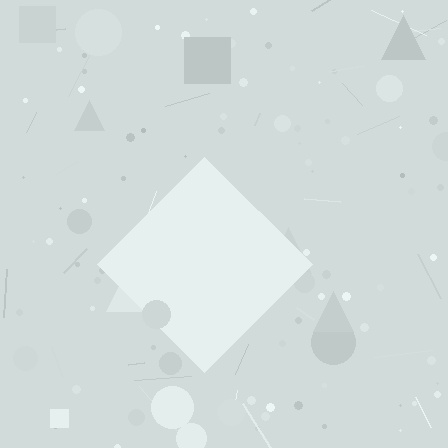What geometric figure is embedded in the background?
A diamond is embedded in the background.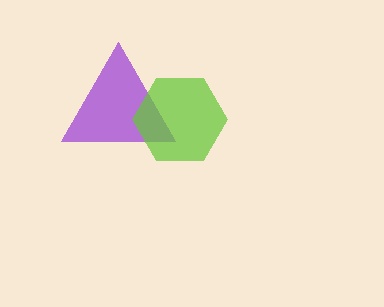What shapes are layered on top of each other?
The layered shapes are: a purple triangle, a lime hexagon.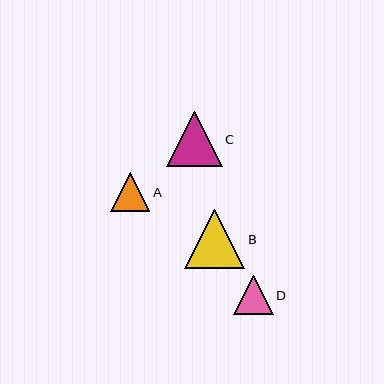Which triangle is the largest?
Triangle B is the largest with a size of approximately 60 pixels.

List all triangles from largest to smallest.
From largest to smallest: B, C, A, D.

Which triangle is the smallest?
Triangle D is the smallest with a size of approximately 39 pixels.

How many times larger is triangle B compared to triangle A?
Triangle B is approximately 1.5 times the size of triangle A.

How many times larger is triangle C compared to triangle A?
Triangle C is approximately 1.4 times the size of triangle A.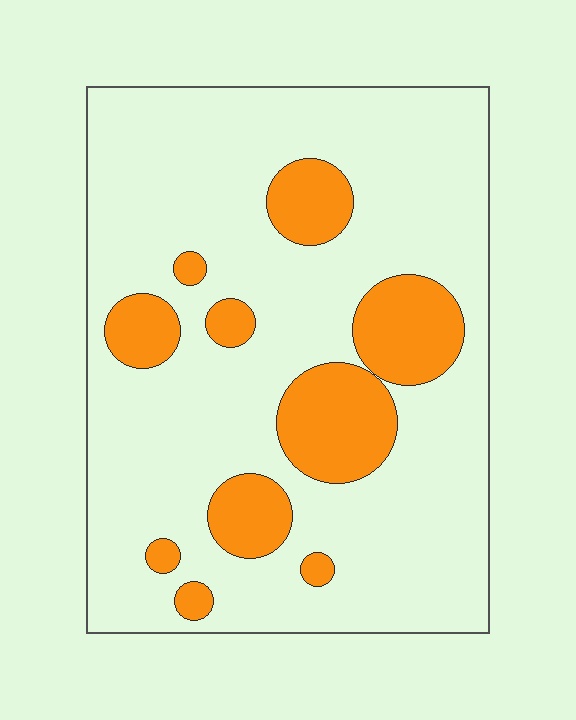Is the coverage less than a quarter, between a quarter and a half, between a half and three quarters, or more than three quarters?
Less than a quarter.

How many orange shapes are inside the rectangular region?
10.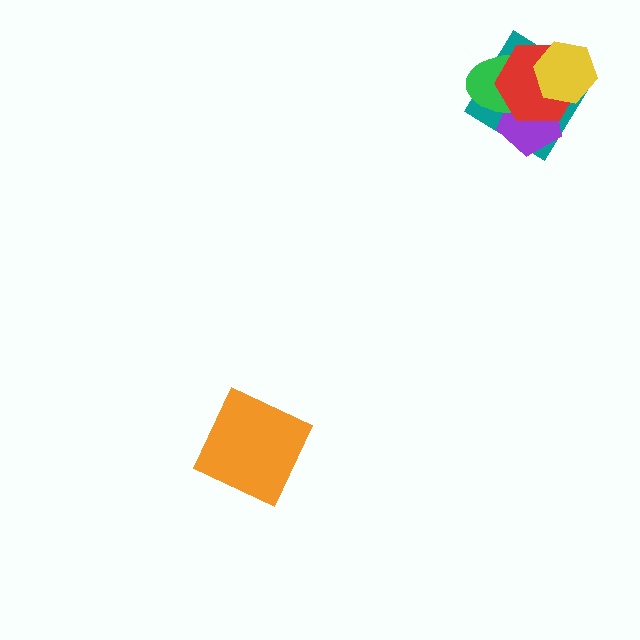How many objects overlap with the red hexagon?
4 objects overlap with the red hexagon.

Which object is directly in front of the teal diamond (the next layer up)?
The purple pentagon is directly in front of the teal diamond.